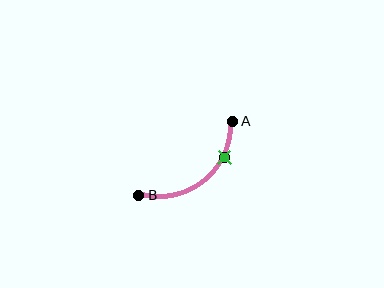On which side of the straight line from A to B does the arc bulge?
The arc bulges below and to the right of the straight line connecting A and B.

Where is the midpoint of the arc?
The arc midpoint is the point on the curve farthest from the straight line joining A and B. It sits below and to the right of that line.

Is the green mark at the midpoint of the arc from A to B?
No. The green mark lies on the arc but is closer to endpoint A. The arc midpoint would be at the point on the curve equidistant along the arc from both A and B.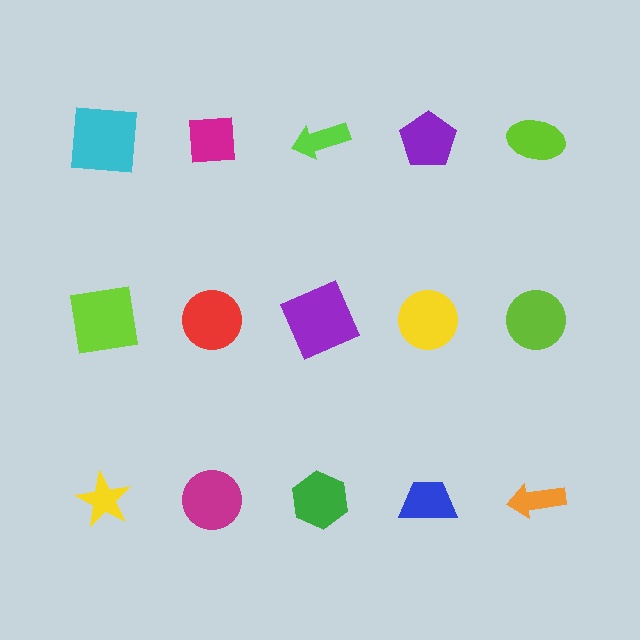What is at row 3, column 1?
A yellow star.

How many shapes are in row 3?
5 shapes.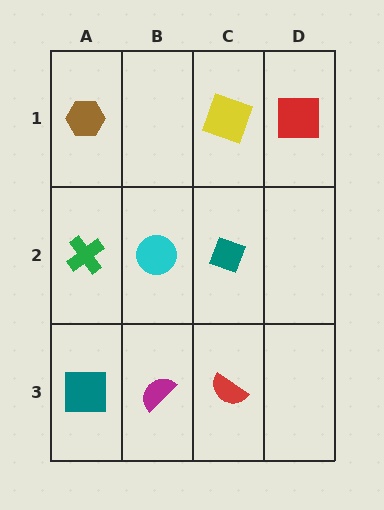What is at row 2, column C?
A teal diamond.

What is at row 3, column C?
A red semicircle.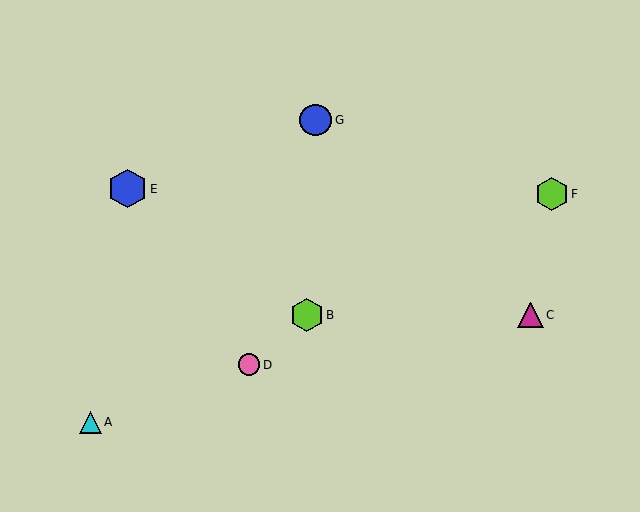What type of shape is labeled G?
Shape G is a blue circle.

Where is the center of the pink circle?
The center of the pink circle is at (249, 365).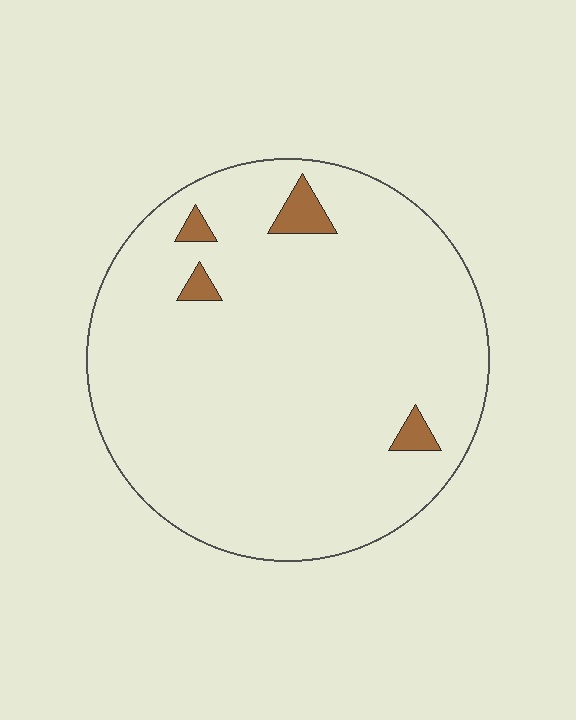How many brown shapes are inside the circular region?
4.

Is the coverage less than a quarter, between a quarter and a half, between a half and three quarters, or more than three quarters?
Less than a quarter.